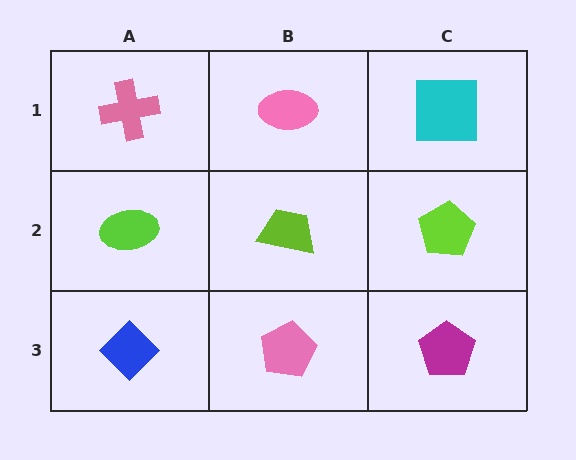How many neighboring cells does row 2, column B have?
4.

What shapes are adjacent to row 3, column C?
A lime pentagon (row 2, column C), a pink pentagon (row 3, column B).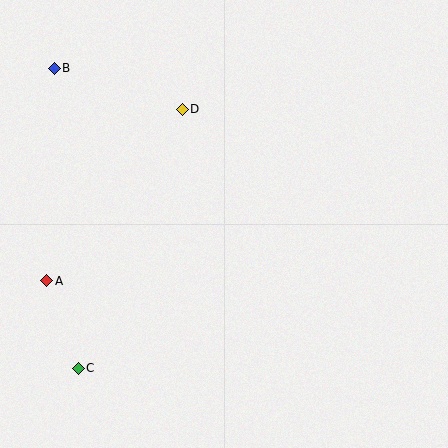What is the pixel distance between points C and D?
The distance between C and D is 279 pixels.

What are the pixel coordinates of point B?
Point B is at (54, 68).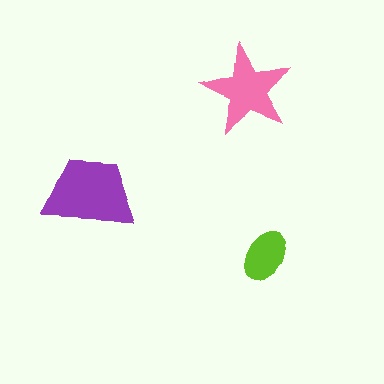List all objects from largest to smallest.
The purple trapezoid, the pink star, the lime ellipse.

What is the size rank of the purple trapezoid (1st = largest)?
1st.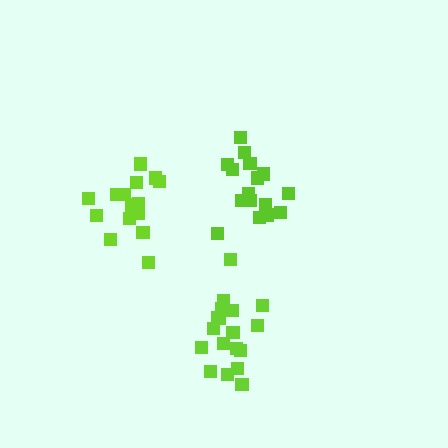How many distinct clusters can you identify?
There are 3 distinct clusters.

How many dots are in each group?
Group 1: 18 dots, Group 2: 16 dots, Group 3: 18 dots (52 total).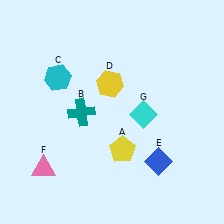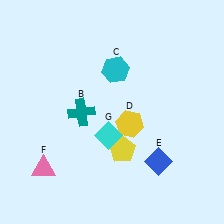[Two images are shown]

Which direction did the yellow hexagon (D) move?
The yellow hexagon (D) moved down.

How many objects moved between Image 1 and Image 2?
3 objects moved between the two images.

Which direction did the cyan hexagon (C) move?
The cyan hexagon (C) moved right.